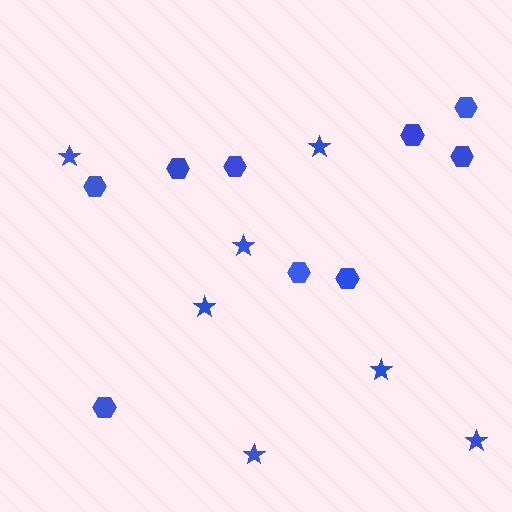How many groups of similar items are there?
There are 2 groups: one group of stars (7) and one group of hexagons (9).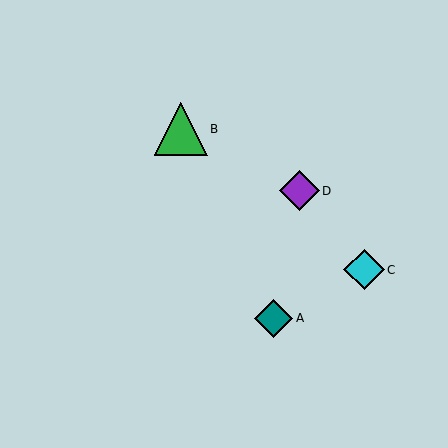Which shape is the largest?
The green triangle (labeled B) is the largest.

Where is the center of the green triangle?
The center of the green triangle is at (181, 129).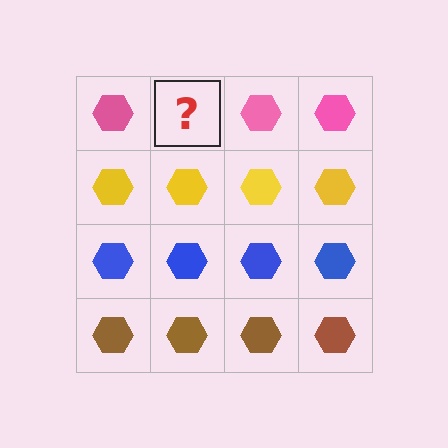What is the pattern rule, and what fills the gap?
The rule is that each row has a consistent color. The gap should be filled with a pink hexagon.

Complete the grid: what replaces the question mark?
The question mark should be replaced with a pink hexagon.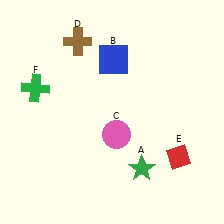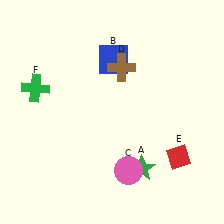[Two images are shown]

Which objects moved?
The objects that moved are: the pink circle (C), the brown cross (D).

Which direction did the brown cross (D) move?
The brown cross (D) moved right.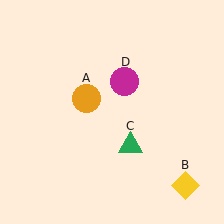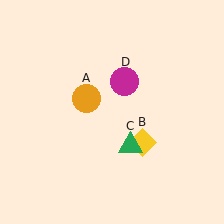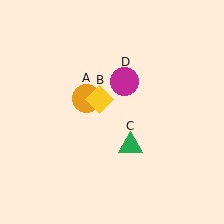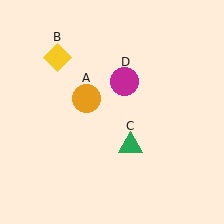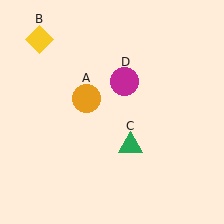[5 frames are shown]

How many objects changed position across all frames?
1 object changed position: yellow diamond (object B).